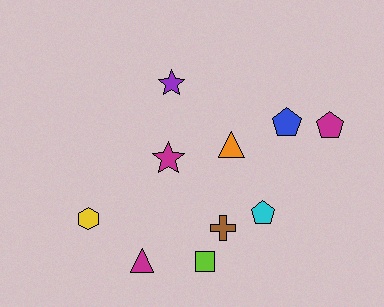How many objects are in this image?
There are 10 objects.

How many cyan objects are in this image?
There is 1 cyan object.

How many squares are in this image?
There is 1 square.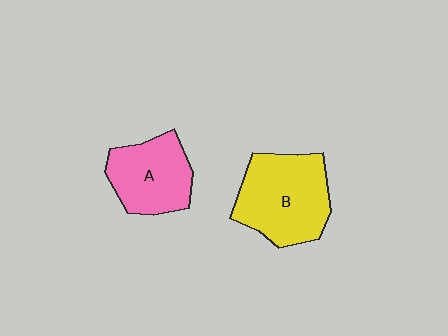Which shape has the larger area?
Shape B (yellow).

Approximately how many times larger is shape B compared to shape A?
Approximately 1.3 times.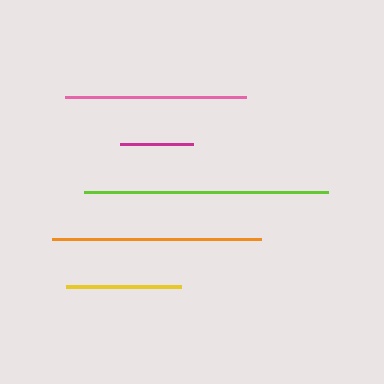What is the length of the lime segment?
The lime segment is approximately 244 pixels long.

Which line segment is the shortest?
The magenta line is the shortest at approximately 73 pixels.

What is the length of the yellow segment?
The yellow segment is approximately 115 pixels long.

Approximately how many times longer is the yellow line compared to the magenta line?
The yellow line is approximately 1.6 times the length of the magenta line.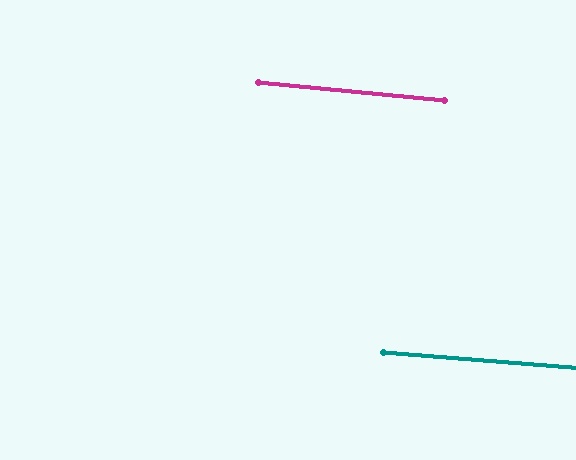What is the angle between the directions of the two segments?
Approximately 1 degree.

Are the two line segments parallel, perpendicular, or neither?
Parallel — their directions differ by only 1.1°.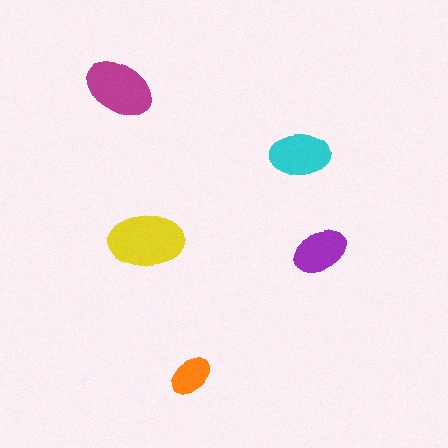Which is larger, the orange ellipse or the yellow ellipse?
The yellow one.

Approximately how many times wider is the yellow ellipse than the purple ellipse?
About 1.5 times wider.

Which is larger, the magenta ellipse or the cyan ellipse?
The magenta one.